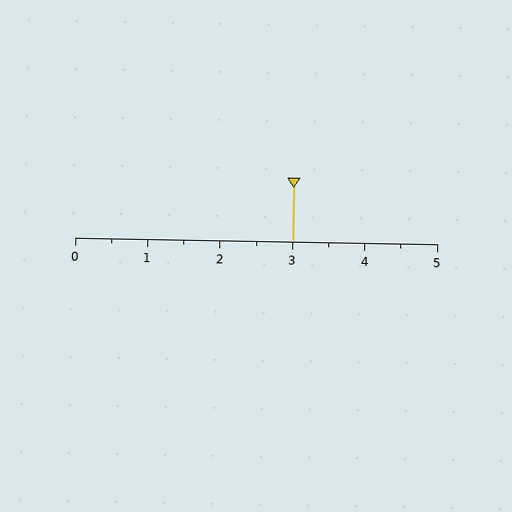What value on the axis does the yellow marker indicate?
The marker indicates approximately 3.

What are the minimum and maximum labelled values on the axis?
The axis runs from 0 to 5.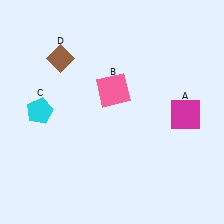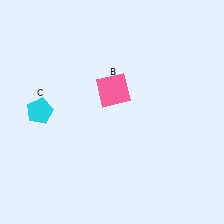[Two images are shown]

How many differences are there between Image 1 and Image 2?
There are 2 differences between the two images.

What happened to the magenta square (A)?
The magenta square (A) was removed in Image 2. It was in the bottom-right area of Image 1.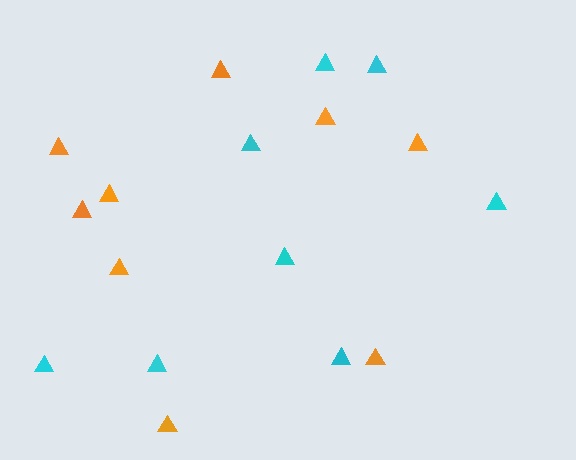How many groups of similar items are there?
There are 2 groups: one group of orange triangles (9) and one group of cyan triangles (8).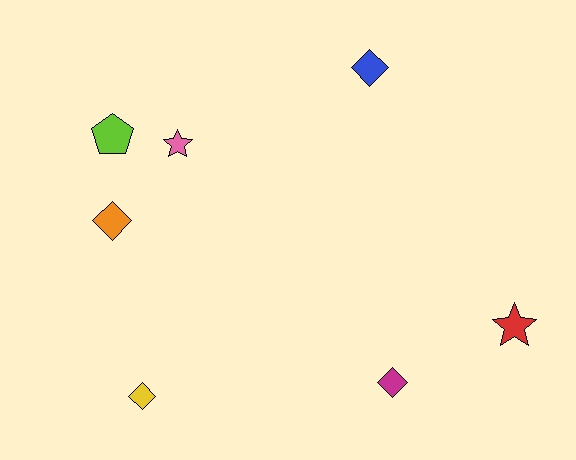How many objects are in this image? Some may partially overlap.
There are 7 objects.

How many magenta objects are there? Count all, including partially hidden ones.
There is 1 magenta object.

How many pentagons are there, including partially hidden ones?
There is 1 pentagon.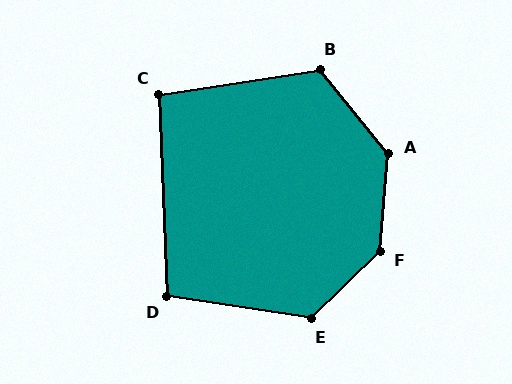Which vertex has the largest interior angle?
F, at approximately 139 degrees.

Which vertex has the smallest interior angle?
C, at approximately 96 degrees.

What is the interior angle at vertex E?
Approximately 127 degrees (obtuse).